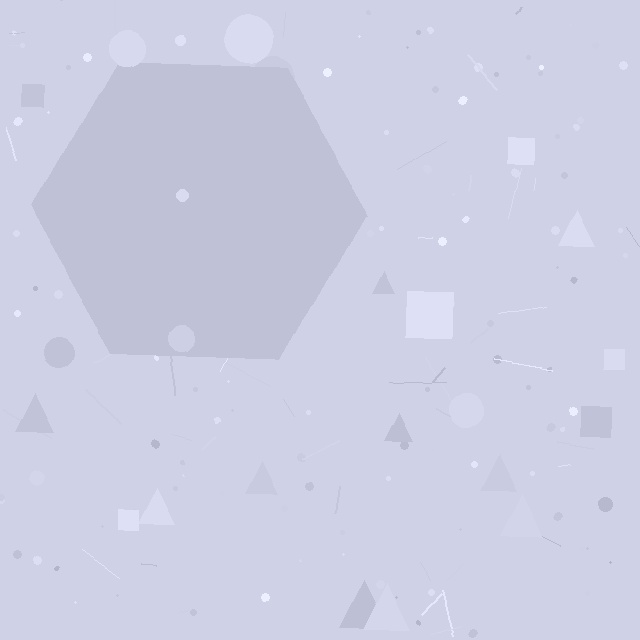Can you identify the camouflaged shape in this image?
The camouflaged shape is a hexagon.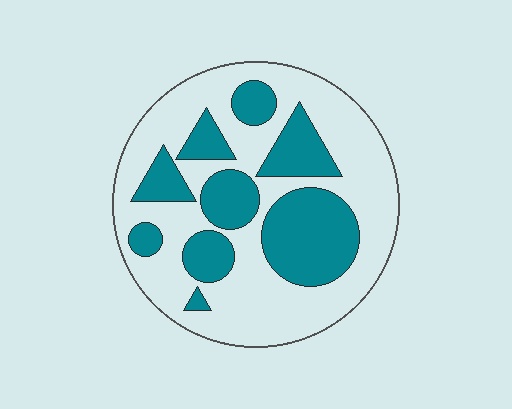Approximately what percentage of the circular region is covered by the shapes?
Approximately 35%.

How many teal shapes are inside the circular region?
9.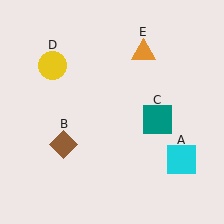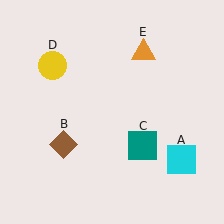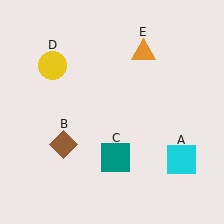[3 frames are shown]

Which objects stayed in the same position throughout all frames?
Cyan square (object A) and brown diamond (object B) and yellow circle (object D) and orange triangle (object E) remained stationary.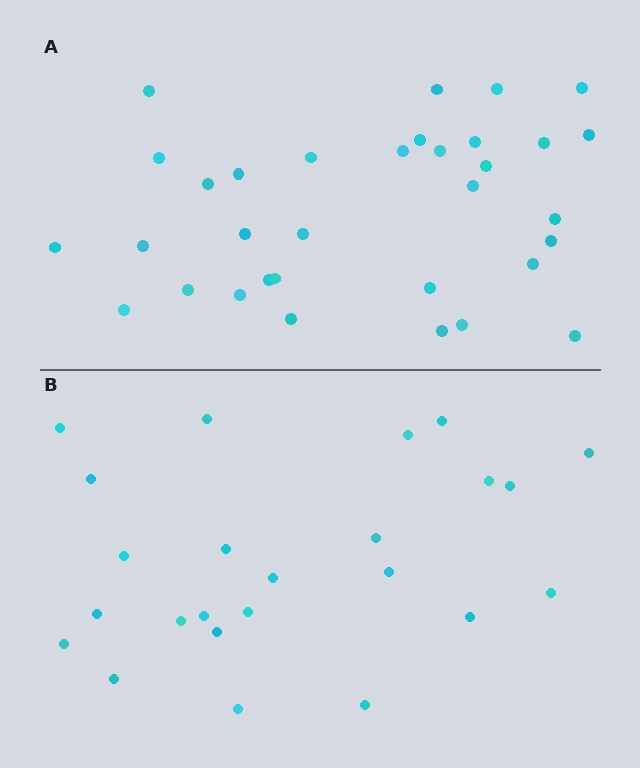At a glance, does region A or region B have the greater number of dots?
Region A (the top region) has more dots.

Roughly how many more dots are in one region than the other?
Region A has roughly 8 or so more dots than region B.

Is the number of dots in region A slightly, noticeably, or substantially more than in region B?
Region A has noticeably more, but not dramatically so. The ratio is roughly 1.4 to 1.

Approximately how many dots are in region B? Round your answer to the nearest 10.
About 20 dots. (The exact count is 24, which rounds to 20.)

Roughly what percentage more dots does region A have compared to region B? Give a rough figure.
About 40% more.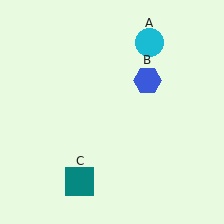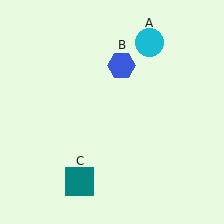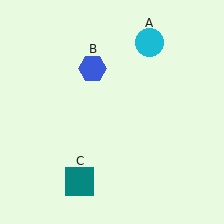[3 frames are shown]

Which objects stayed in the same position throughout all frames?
Cyan circle (object A) and teal square (object C) remained stationary.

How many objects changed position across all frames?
1 object changed position: blue hexagon (object B).